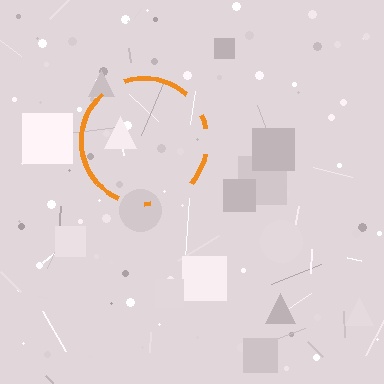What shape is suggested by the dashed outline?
The dashed outline suggests a circle.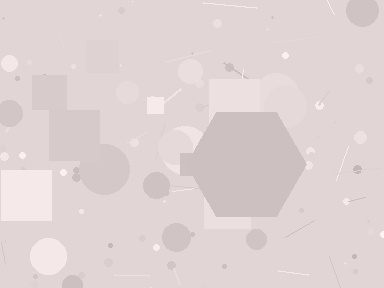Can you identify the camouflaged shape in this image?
The camouflaged shape is a hexagon.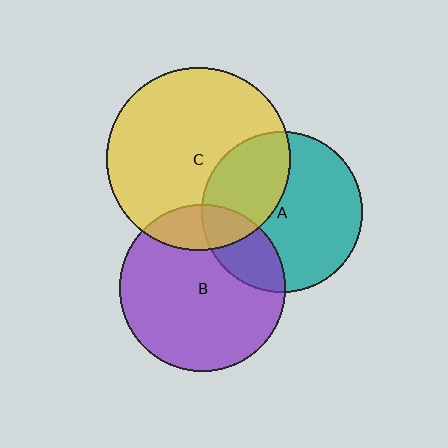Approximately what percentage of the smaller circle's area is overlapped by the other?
Approximately 15%.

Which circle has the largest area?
Circle C (yellow).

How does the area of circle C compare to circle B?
Approximately 1.2 times.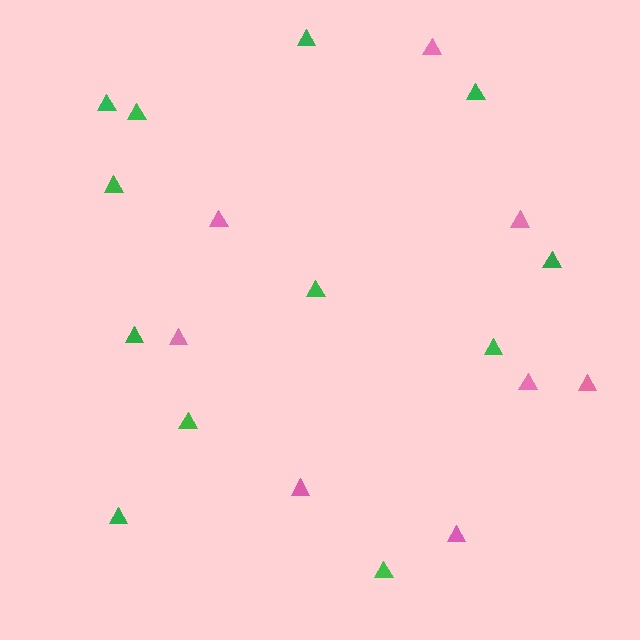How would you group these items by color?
There are 2 groups: one group of pink triangles (8) and one group of green triangles (12).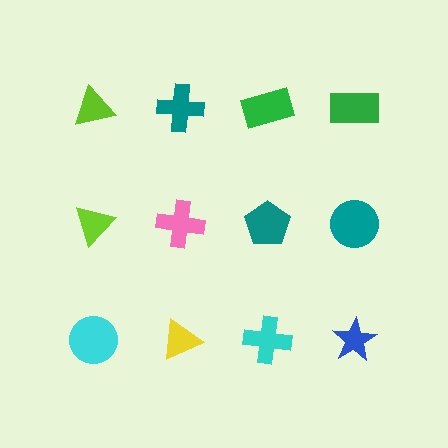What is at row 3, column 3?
A cyan cross.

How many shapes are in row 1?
4 shapes.